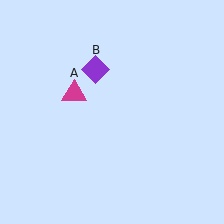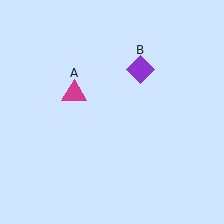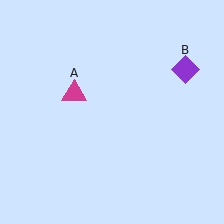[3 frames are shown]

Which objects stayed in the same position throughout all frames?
Magenta triangle (object A) remained stationary.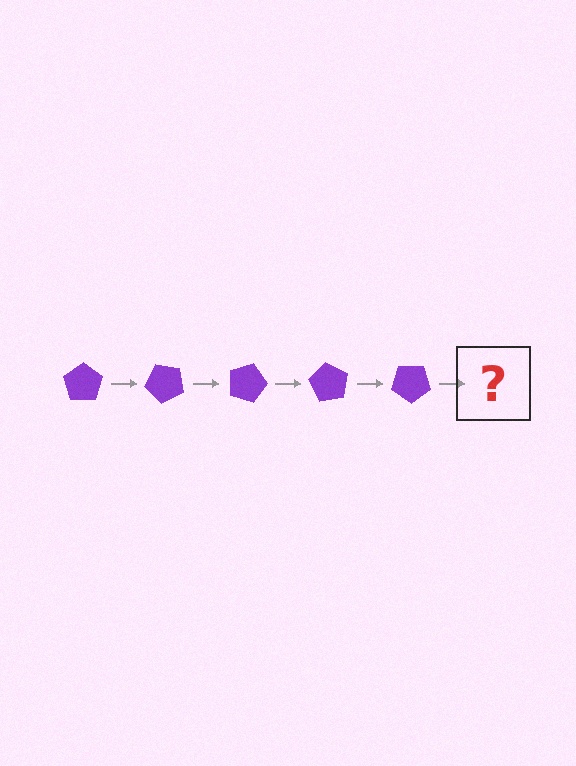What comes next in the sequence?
The next element should be a purple pentagon rotated 225 degrees.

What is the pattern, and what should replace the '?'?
The pattern is that the pentagon rotates 45 degrees each step. The '?' should be a purple pentagon rotated 225 degrees.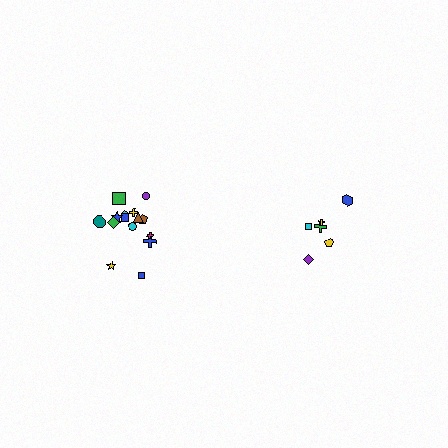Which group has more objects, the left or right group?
The left group.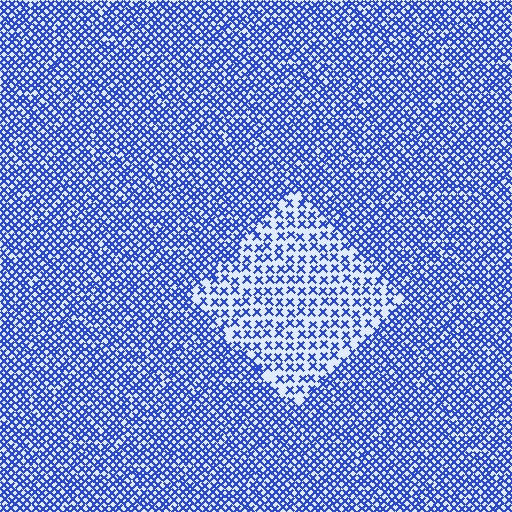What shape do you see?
I see a diamond.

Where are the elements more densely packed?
The elements are more densely packed outside the diamond boundary.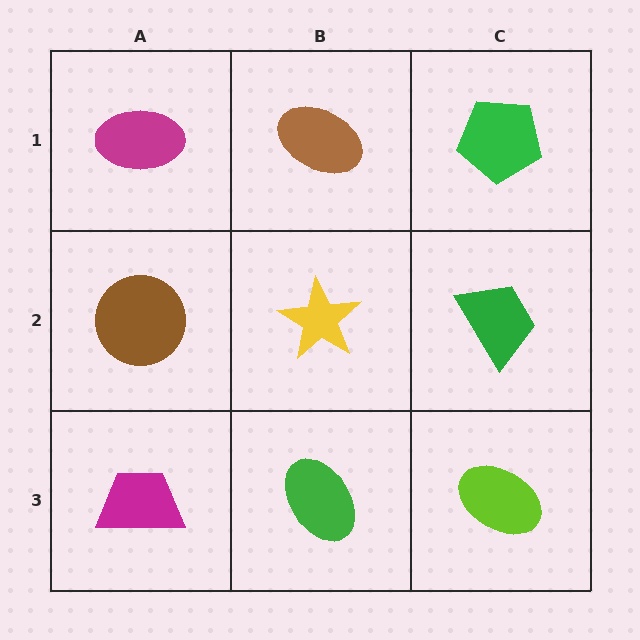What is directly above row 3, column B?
A yellow star.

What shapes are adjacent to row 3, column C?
A green trapezoid (row 2, column C), a green ellipse (row 3, column B).